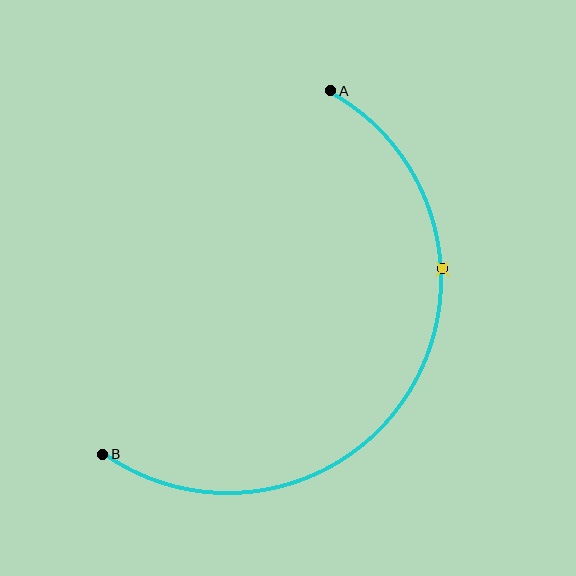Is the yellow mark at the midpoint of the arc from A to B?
No. The yellow mark lies on the arc but is closer to endpoint A. The arc midpoint would be at the point on the curve equidistant along the arc from both A and B.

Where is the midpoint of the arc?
The arc midpoint is the point on the curve farthest from the straight line joining A and B. It sits to the right of that line.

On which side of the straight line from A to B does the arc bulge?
The arc bulges to the right of the straight line connecting A and B.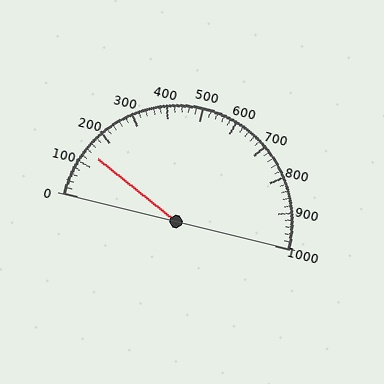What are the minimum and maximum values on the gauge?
The gauge ranges from 0 to 1000.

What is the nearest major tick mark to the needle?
The nearest major tick mark is 100.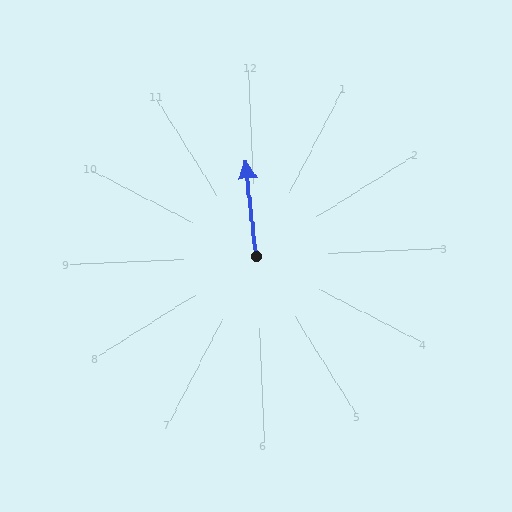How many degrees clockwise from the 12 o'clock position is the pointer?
Approximately 356 degrees.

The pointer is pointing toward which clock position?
Roughly 12 o'clock.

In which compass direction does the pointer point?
North.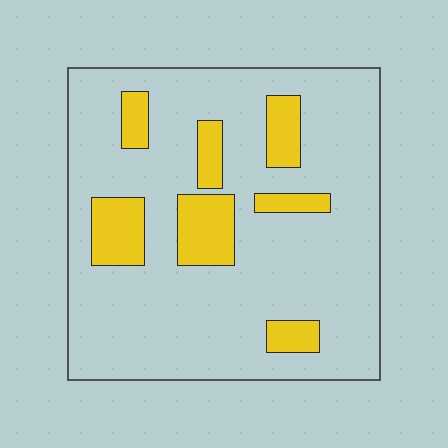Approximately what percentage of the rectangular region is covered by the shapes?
Approximately 15%.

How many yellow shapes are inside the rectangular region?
7.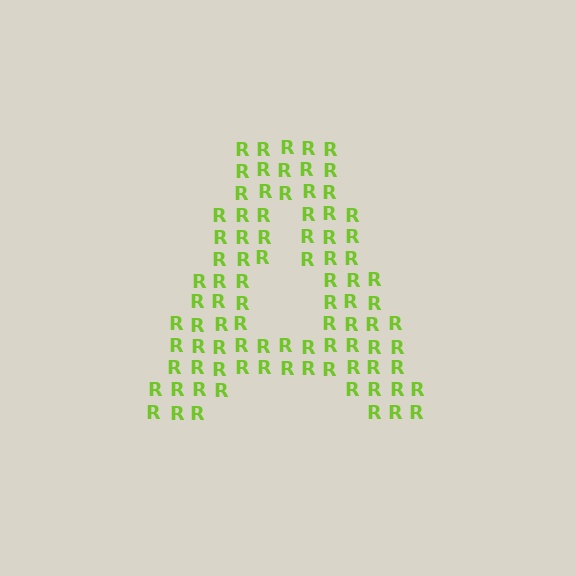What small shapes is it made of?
It is made of small letter R's.